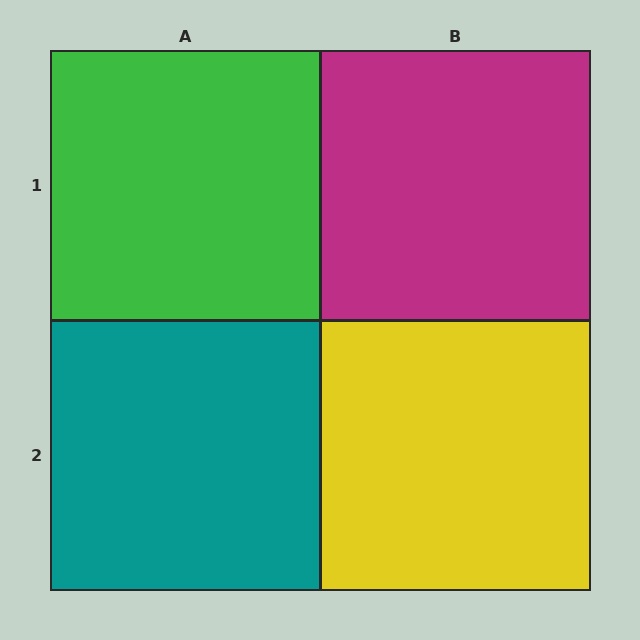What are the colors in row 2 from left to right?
Teal, yellow.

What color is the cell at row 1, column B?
Magenta.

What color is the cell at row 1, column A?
Green.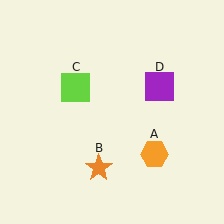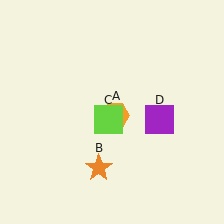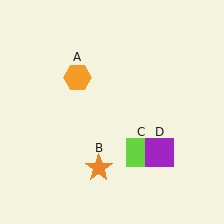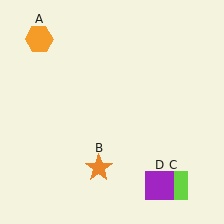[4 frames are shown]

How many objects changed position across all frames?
3 objects changed position: orange hexagon (object A), lime square (object C), purple square (object D).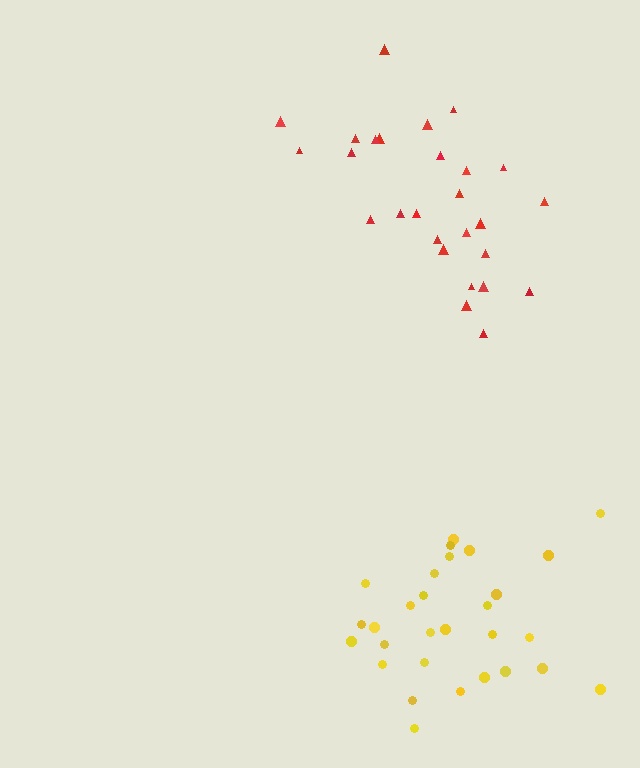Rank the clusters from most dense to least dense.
yellow, red.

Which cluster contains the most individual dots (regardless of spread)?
Yellow (29).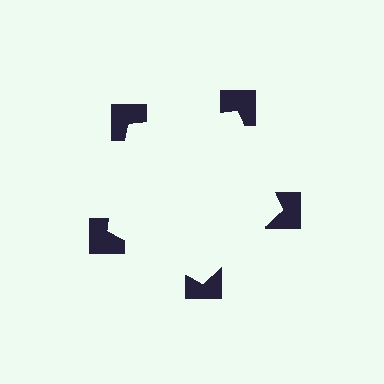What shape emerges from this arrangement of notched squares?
An illusory pentagon — its edges are inferred from the aligned wedge cuts in the notched squares, not physically drawn.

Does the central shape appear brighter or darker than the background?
It typically appears slightly brighter than the background, even though no actual brightness change is drawn.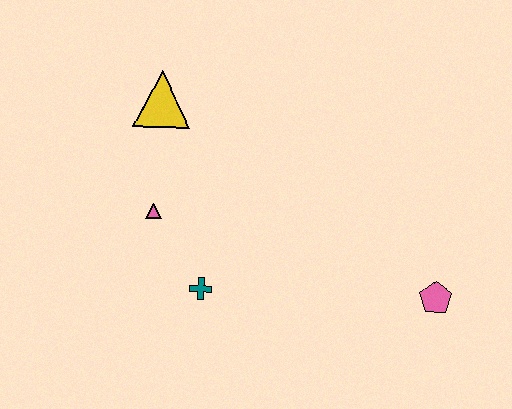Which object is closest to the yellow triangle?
The pink triangle is closest to the yellow triangle.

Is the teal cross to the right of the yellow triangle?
Yes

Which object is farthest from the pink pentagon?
The yellow triangle is farthest from the pink pentagon.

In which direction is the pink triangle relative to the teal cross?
The pink triangle is above the teal cross.